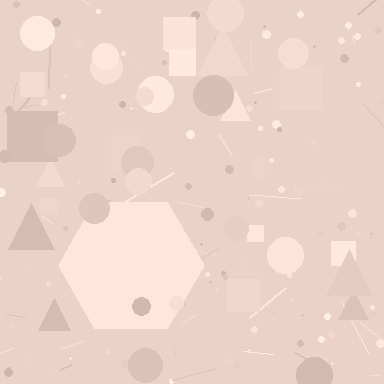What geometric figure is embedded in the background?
A hexagon is embedded in the background.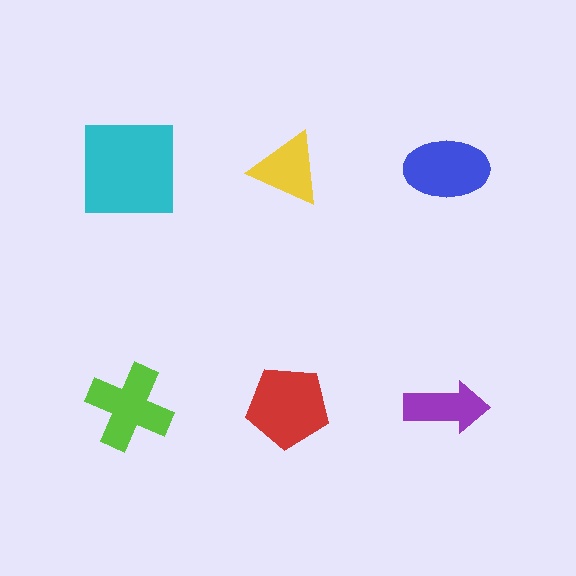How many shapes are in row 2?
3 shapes.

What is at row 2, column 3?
A purple arrow.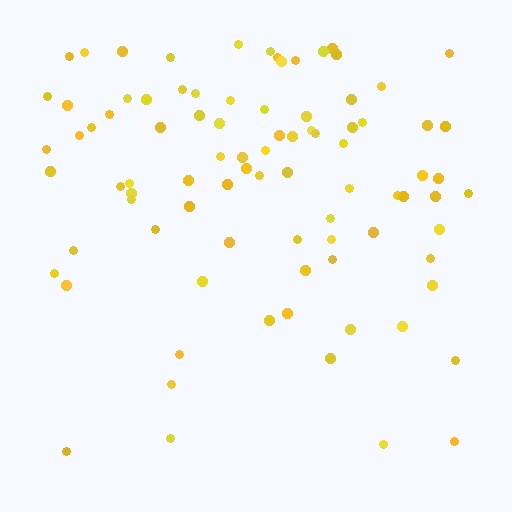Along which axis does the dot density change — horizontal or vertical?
Vertical.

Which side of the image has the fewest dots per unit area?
The bottom.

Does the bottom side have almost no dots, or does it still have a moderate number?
Still a moderate number, just noticeably fewer than the top.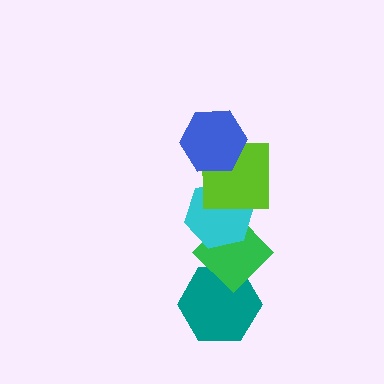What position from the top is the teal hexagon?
The teal hexagon is 5th from the top.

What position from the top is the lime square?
The lime square is 2nd from the top.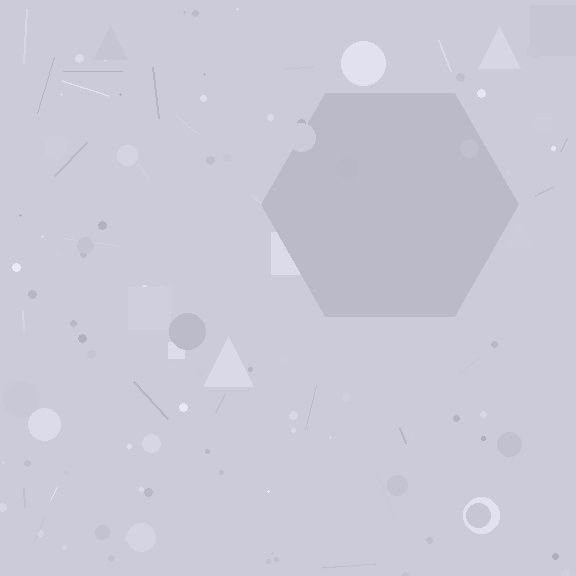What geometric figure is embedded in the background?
A hexagon is embedded in the background.